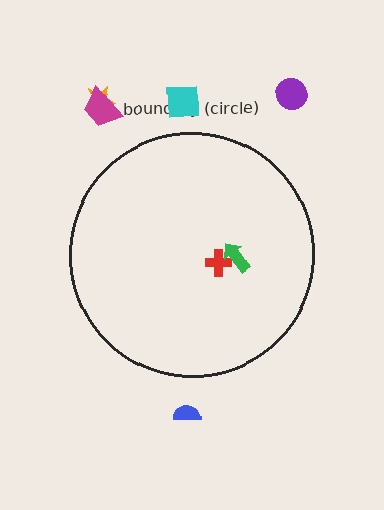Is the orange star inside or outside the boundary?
Outside.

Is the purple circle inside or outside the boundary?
Outside.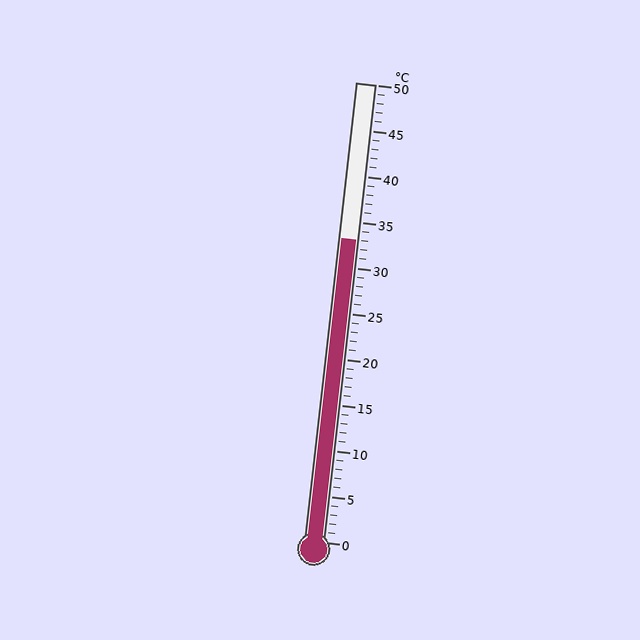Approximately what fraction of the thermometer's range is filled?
The thermometer is filled to approximately 65% of its range.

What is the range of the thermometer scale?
The thermometer scale ranges from 0°C to 50°C.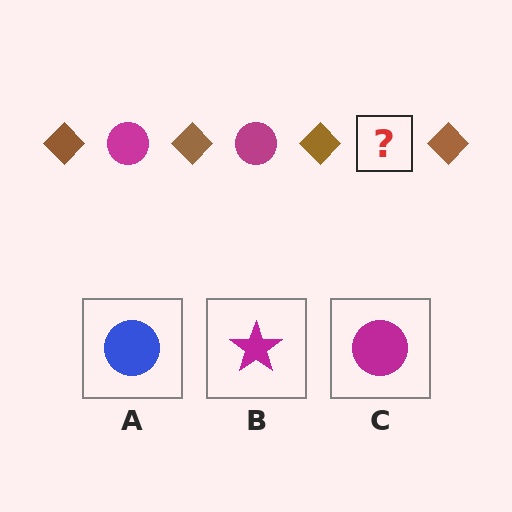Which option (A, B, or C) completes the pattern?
C.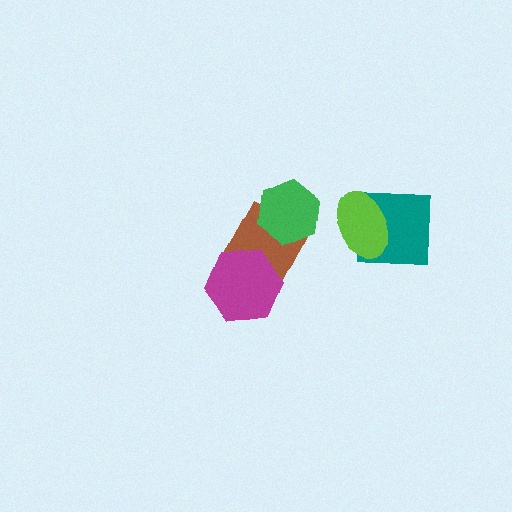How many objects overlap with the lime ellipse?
1 object overlaps with the lime ellipse.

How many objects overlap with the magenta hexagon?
1 object overlaps with the magenta hexagon.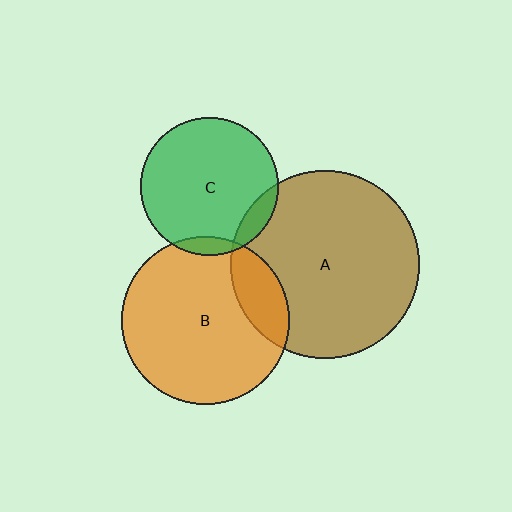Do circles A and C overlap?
Yes.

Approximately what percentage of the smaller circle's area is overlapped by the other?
Approximately 10%.